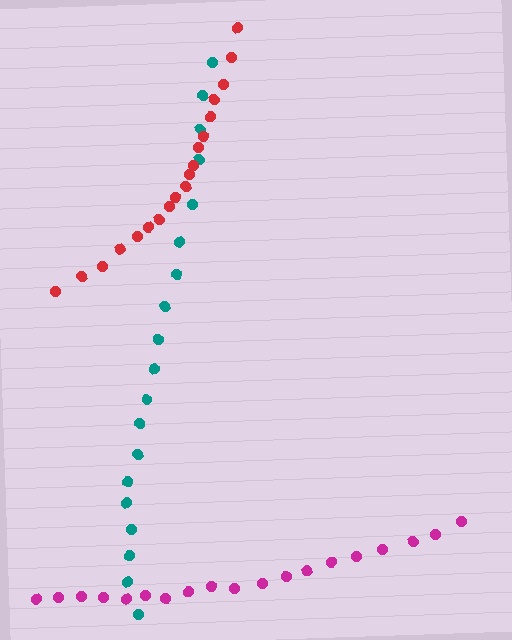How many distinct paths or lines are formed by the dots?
There are 3 distinct paths.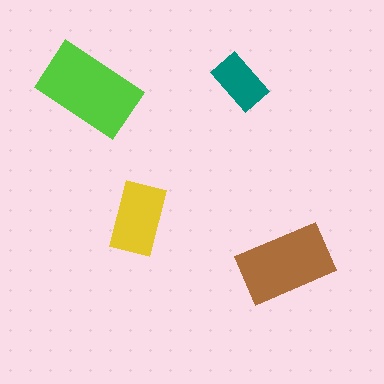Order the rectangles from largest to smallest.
the lime one, the brown one, the yellow one, the teal one.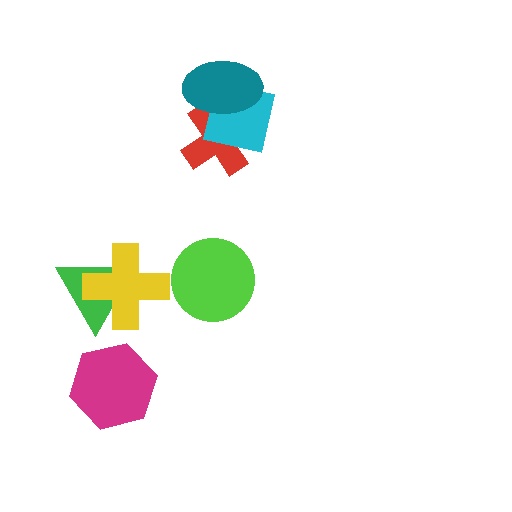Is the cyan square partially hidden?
Yes, it is partially covered by another shape.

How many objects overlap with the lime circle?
0 objects overlap with the lime circle.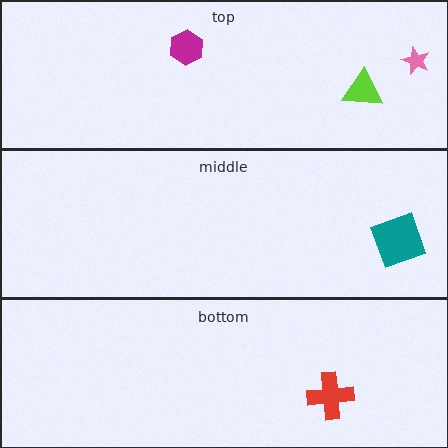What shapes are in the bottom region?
The red cross.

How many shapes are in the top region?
3.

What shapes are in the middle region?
The teal square.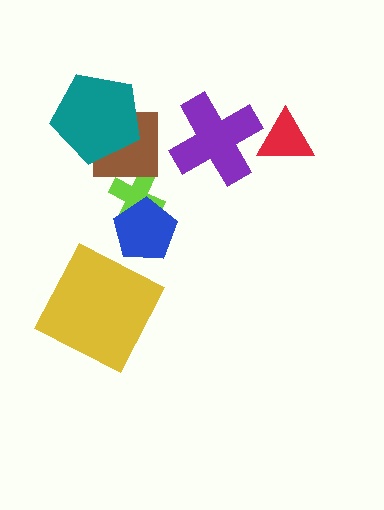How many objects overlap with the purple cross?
1 object overlaps with the purple cross.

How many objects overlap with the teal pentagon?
1 object overlaps with the teal pentagon.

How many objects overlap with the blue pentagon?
1 object overlaps with the blue pentagon.